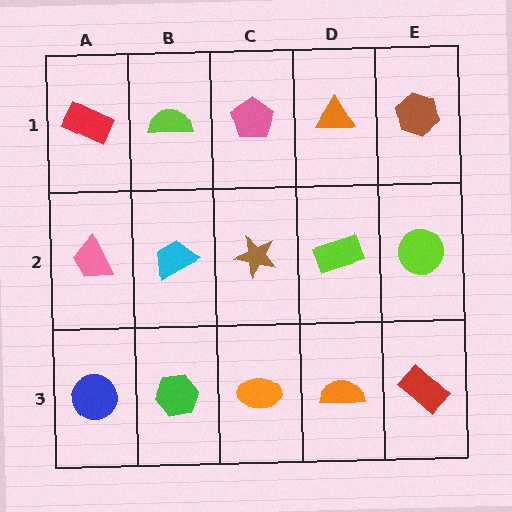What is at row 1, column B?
A lime semicircle.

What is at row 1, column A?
A red rectangle.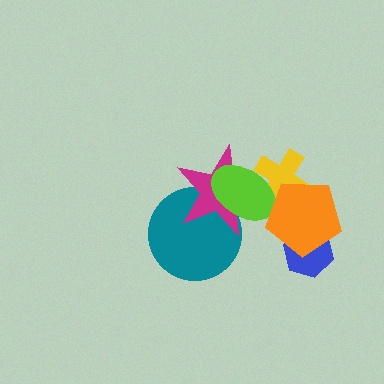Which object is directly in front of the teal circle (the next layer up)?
The magenta star is directly in front of the teal circle.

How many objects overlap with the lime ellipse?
4 objects overlap with the lime ellipse.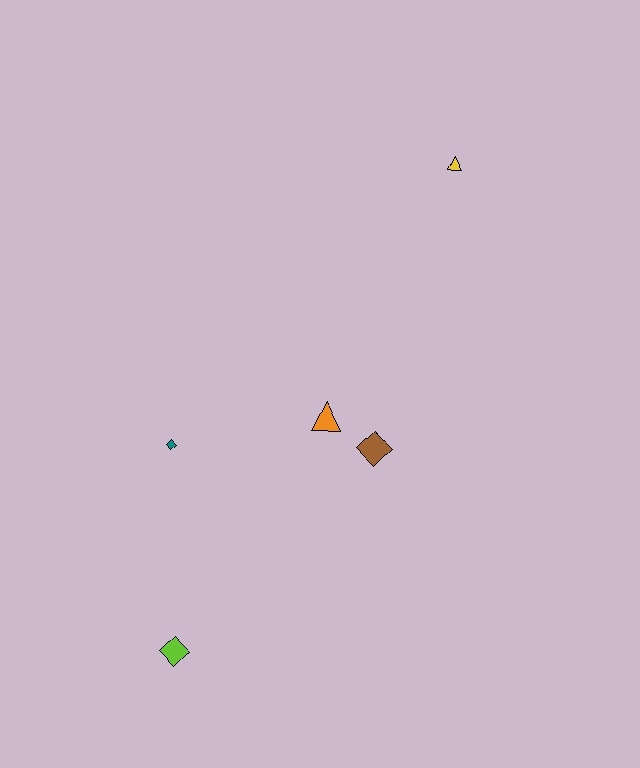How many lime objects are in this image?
There is 1 lime object.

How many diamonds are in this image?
There are 3 diamonds.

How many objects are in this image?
There are 5 objects.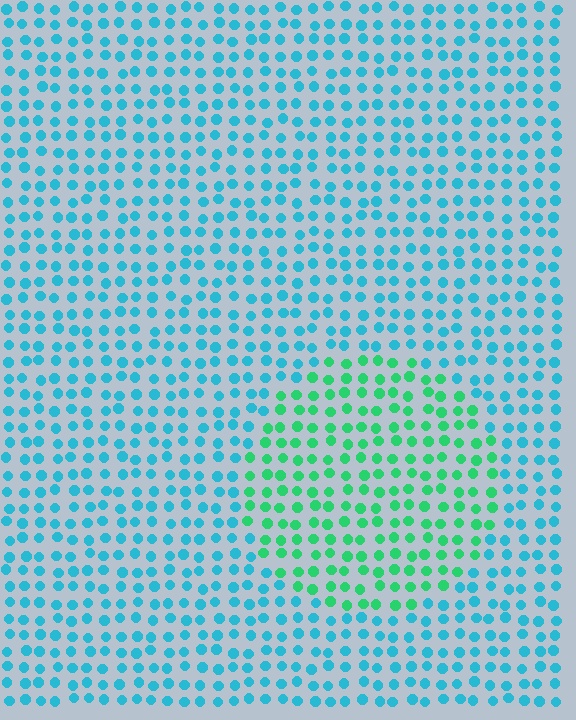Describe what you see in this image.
The image is filled with small cyan elements in a uniform arrangement. A circle-shaped region is visible where the elements are tinted to a slightly different hue, forming a subtle color boundary.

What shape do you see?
I see a circle.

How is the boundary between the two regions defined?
The boundary is defined purely by a slight shift in hue (about 45 degrees). Spacing, size, and orientation are identical on both sides.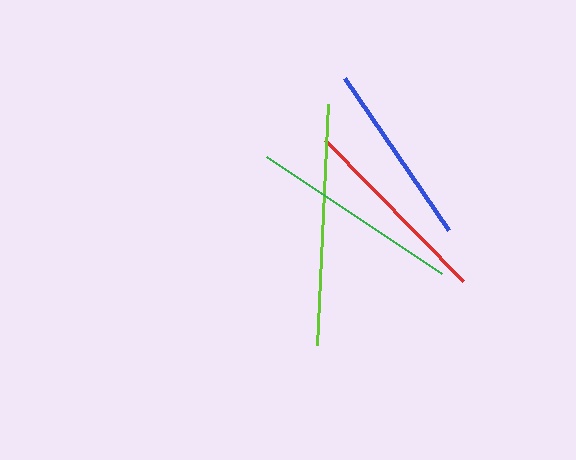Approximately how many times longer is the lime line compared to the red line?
The lime line is approximately 1.2 times the length of the red line.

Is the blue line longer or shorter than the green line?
The green line is longer than the blue line.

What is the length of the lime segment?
The lime segment is approximately 242 pixels long.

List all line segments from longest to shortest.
From longest to shortest: lime, green, red, blue.